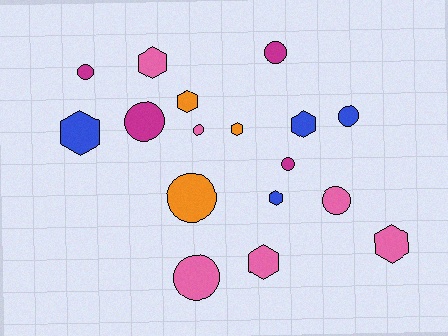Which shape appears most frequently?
Circle, with 9 objects.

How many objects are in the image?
There are 17 objects.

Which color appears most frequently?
Pink, with 6 objects.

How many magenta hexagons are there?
There are no magenta hexagons.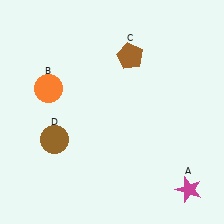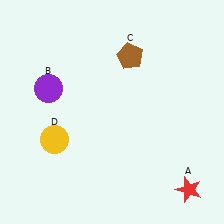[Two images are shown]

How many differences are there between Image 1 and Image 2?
There are 3 differences between the two images.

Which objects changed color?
A changed from magenta to red. B changed from orange to purple. D changed from brown to yellow.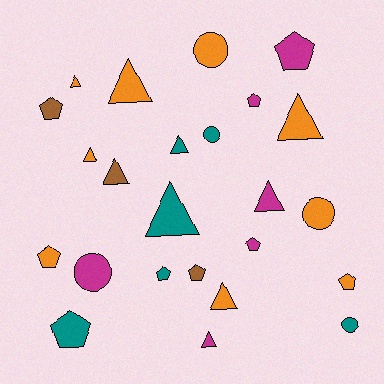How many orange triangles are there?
There are 5 orange triangles.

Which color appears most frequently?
Orange, with 9 objects.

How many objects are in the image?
There are 24 objects.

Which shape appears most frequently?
Triangle, with 10 objects.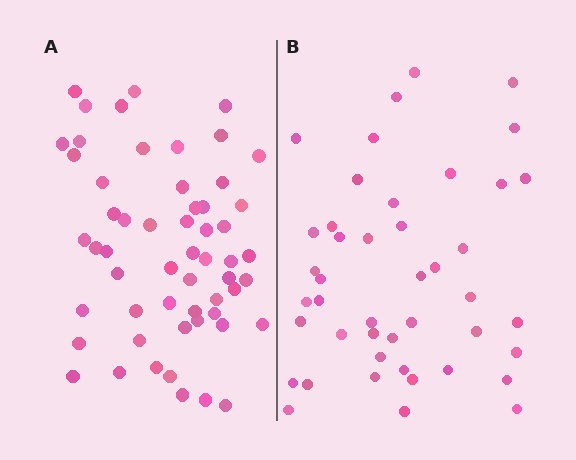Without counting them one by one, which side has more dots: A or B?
Region A (the left region) has more dots.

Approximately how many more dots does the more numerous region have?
Region A has roughly 12 or so more dots than region B.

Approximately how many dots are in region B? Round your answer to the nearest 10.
About 40 dots. (The exact count is 44, which rounds to 40.)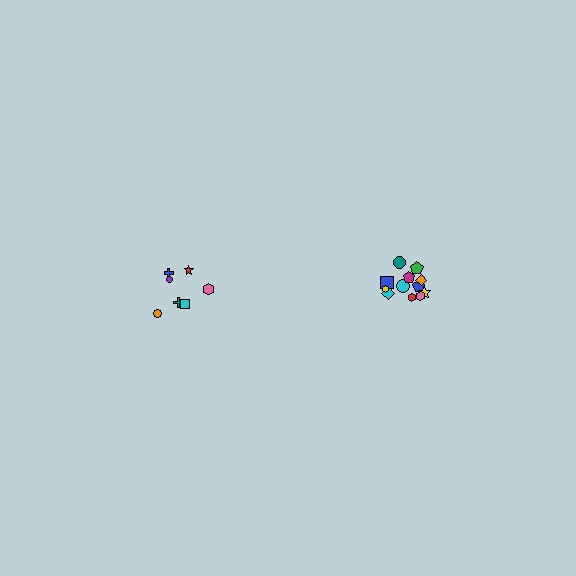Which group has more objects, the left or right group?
The right group.